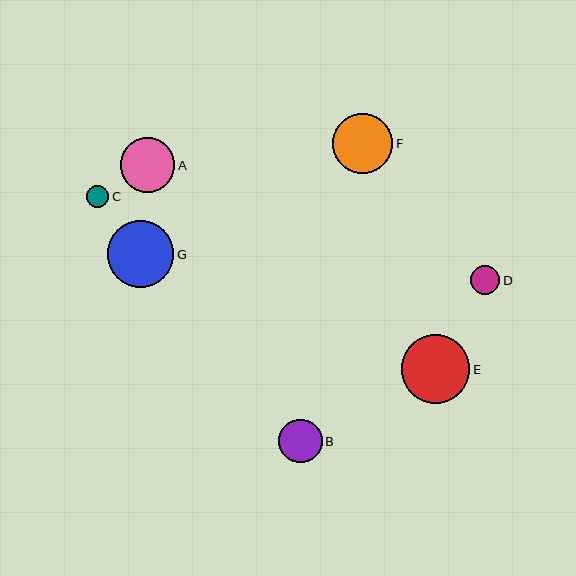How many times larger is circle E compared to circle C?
Circle E is approximately 3.1 times the size of circle C.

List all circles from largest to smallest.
From largest to smallest: E, G, F, A, B, D, C.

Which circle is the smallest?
Circle C is the smallest with a size of approximately 22 pixels.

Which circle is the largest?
Circle E is the largest with a size of approximately 68 pixels.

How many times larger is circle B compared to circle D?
Circle B is approximately 1.5 times the size of circle D.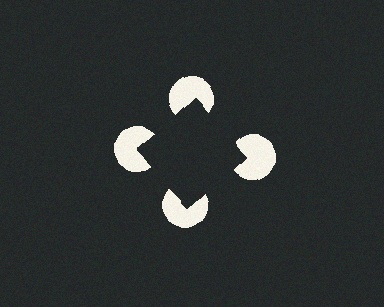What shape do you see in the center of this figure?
An illusory square — its edges are inferred from the aligned wedge cuts in the pac-man discs, not physically drawn.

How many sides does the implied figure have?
4 sides.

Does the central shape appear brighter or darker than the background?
It typically appears slightly darker than the background, even though no actual brightness change is drawn.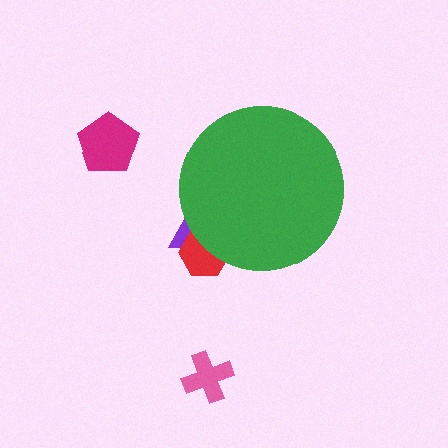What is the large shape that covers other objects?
A green circle.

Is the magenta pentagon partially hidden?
No, the magenta pentagon is fully visible.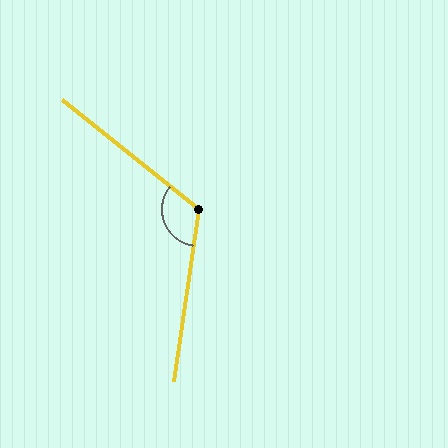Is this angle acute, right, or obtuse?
It is obtuse.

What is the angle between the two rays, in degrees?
Approximately 120 degrees.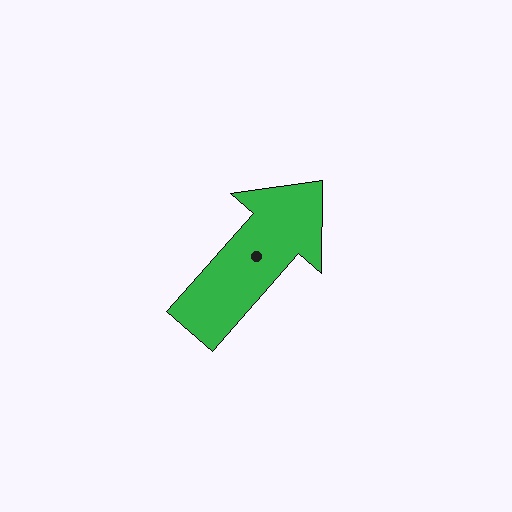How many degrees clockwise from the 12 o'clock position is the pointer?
Approximately 41 degrees.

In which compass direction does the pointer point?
Northeast.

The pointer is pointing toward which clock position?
Roughly 1 o'clock.